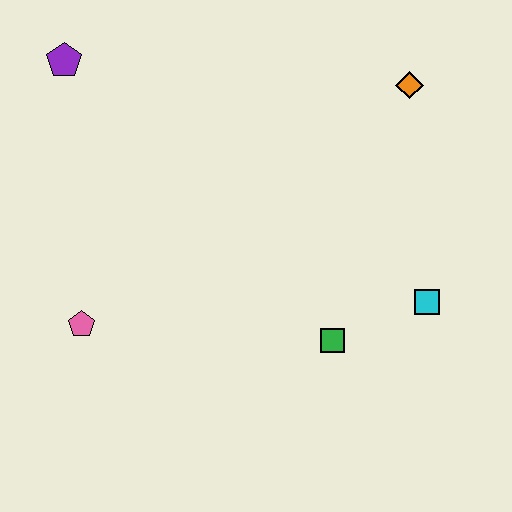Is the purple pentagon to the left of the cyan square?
Yes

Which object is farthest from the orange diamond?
The pink pentagon is farthest from the orange diamond.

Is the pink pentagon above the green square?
Yes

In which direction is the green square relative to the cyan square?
The green square is to the left of the cyan square.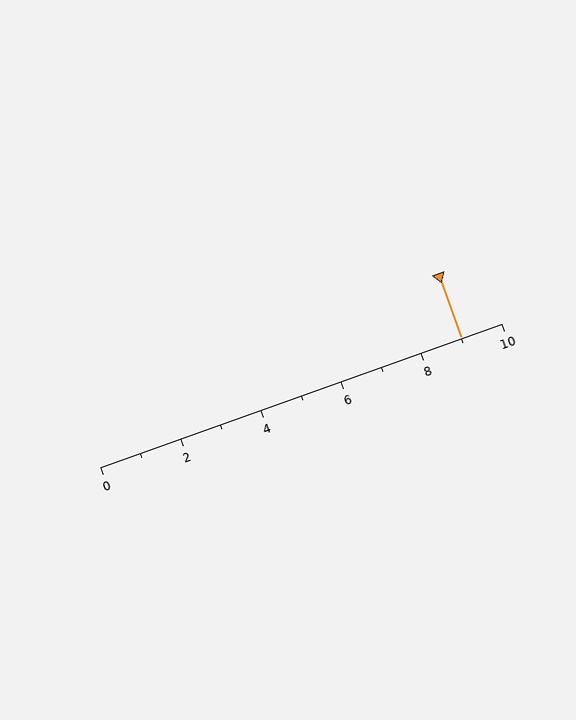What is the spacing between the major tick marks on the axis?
The major ticks are spaced 2 apart.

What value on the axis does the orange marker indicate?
The marker indicates approximately 9.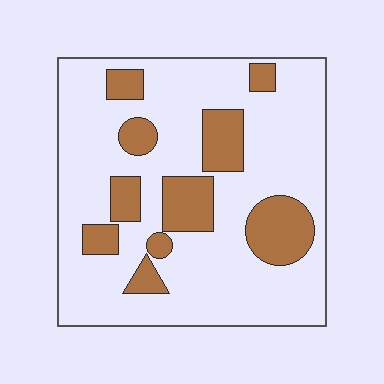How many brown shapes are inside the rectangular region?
10.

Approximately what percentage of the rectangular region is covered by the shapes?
Approximately 25%.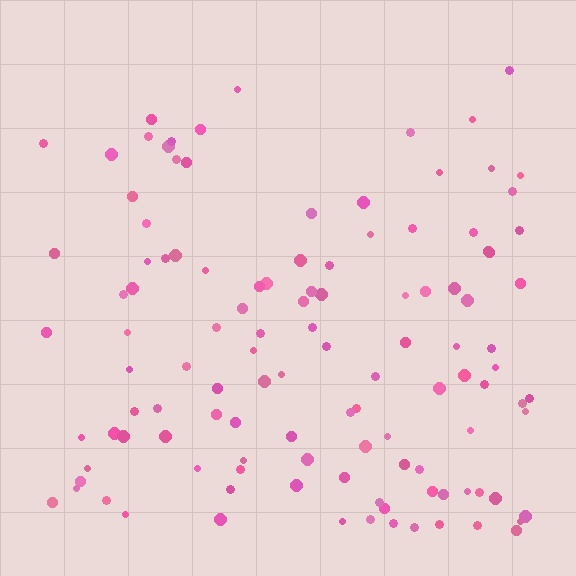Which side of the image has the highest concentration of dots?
The bottom.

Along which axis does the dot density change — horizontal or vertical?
Vertical.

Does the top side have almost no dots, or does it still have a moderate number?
Still a moderate number, just noticeably fewer than the bottom.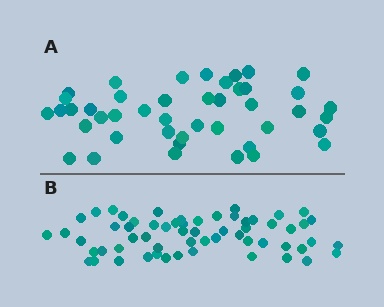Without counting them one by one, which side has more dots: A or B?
Region B (the bottom region) has more dots.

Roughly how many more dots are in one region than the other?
Region B has approximately 15 more dots than region A.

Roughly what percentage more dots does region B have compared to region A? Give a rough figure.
About 35% more.